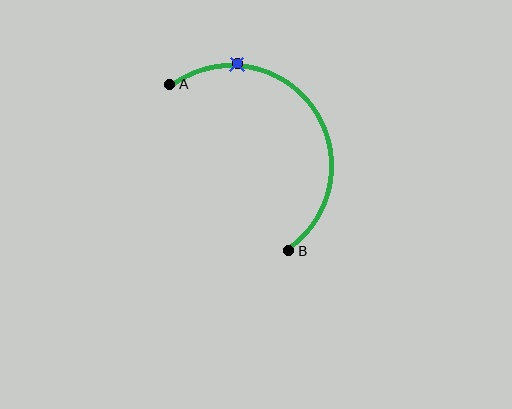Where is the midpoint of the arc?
The arc midpoint is the point on the curve farthest from the straight line joining A and B. It sits above and to the right of that line.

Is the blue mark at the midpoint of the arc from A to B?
No. The blue mark lies on the arc but is closer to endpoint A. The arc midpoint would be at the point on the curve equidistant along the arc from both A and B.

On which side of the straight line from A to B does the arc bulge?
The arc bulges above and to the right of the straight line connecting A and B.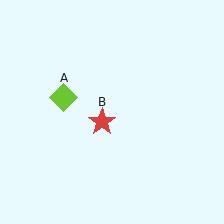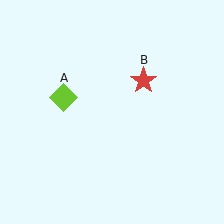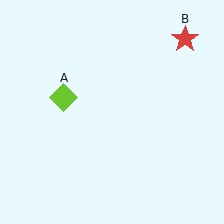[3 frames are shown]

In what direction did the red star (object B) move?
The red star (object B) moved up and to the right.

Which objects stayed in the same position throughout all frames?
Lime diamond (object A) remained stationary.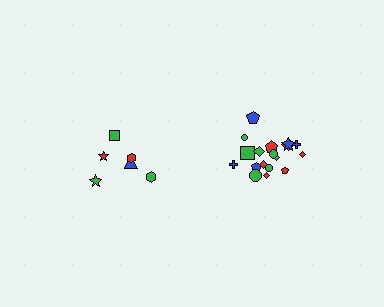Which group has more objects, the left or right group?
The right group.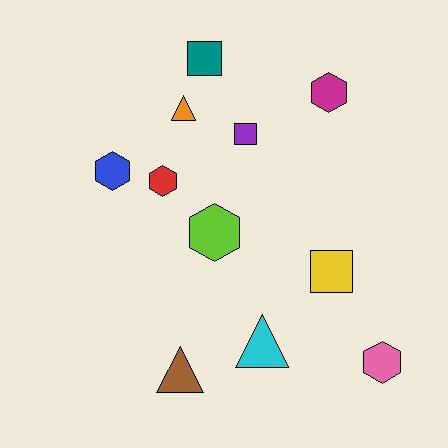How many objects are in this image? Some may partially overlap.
There are 11 objects.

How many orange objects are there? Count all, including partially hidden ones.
There is 1 orange object.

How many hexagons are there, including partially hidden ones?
There are 5 hexagons.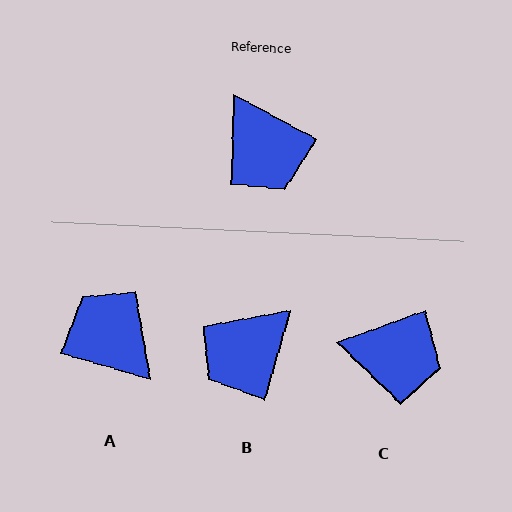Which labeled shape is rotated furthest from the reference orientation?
A, about 169 degrees away.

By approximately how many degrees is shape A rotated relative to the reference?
Approximately 169 degrees clockwise.